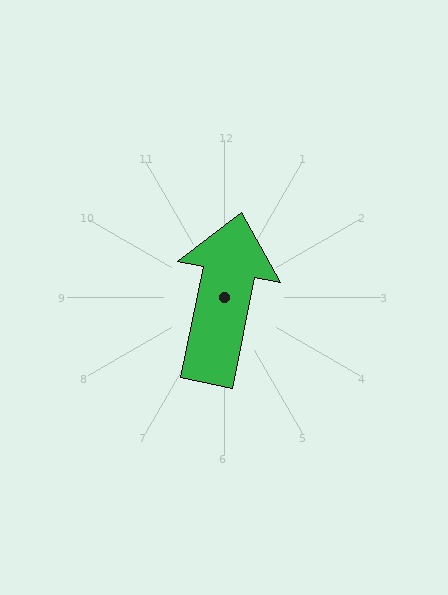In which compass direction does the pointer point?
North.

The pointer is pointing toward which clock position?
Roughly 12 o'clock.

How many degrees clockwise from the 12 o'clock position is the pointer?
Approximately 12 degrees.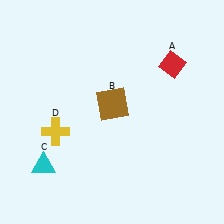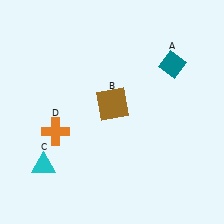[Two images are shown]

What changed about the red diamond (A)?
In Image 1, A is red. In Image 2, it changed to teal.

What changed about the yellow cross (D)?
In Image 1, D is yellow. In Image 2, it changed to orange.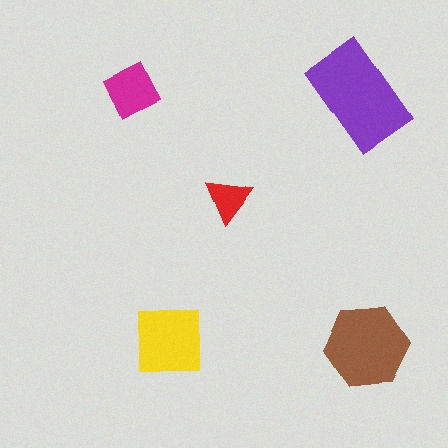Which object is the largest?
The purple rectangle.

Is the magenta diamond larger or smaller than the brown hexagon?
Smaller.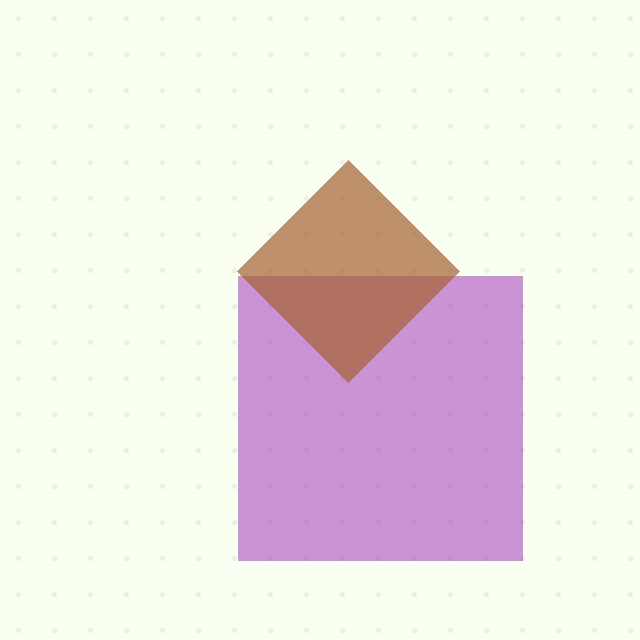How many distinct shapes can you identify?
There are 2 distinct shapes: a purple square, a brown diamond.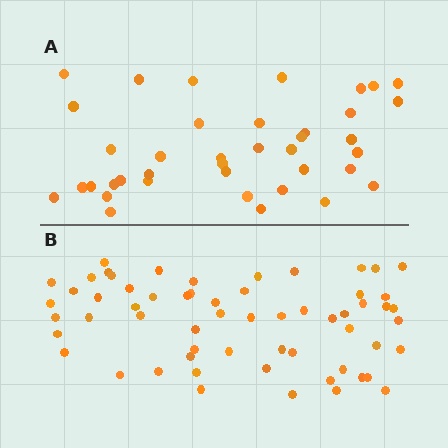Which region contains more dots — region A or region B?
Region B (the bottom region) has more dots.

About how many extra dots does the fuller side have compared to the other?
Region B has approximately 20 more dots than region A.